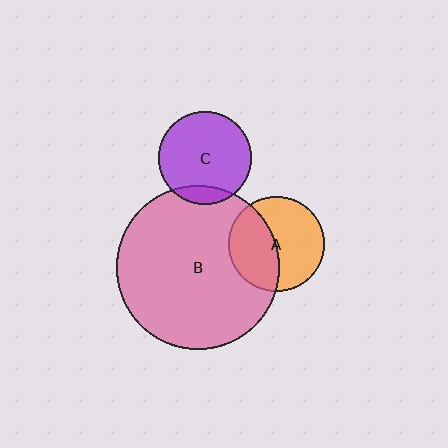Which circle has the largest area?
Circle B (pink).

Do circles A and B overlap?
Yes.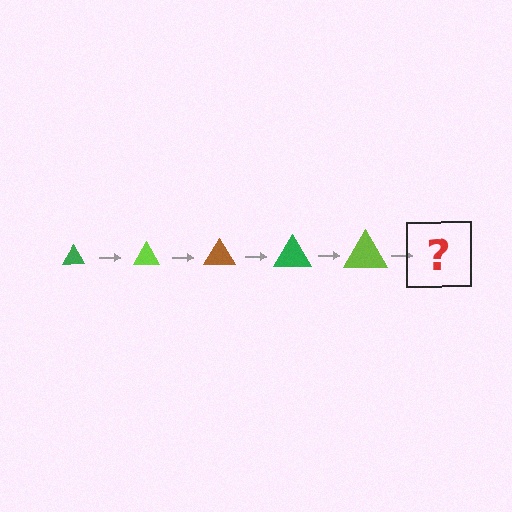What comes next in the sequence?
The next element should be a brown triangle, larger than the previous one.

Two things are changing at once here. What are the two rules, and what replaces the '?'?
The two rules are that the triangle grows larger each step and the color cycles through green, lime, and brown. The '?' should be a brown triangle, larger than the previous one.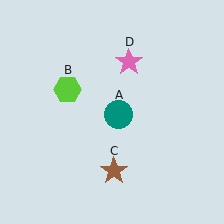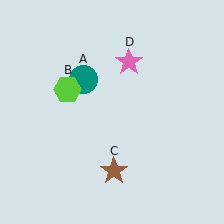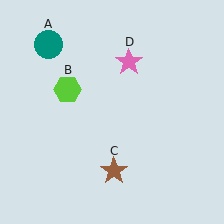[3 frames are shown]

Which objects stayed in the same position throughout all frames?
Lime hexagon (object B) and brown star (object C) and pink star (object D) remained stationary.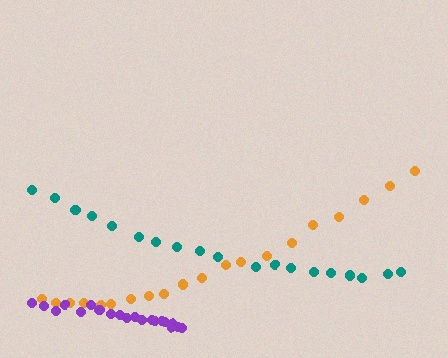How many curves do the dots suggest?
There are 3 distinct paths.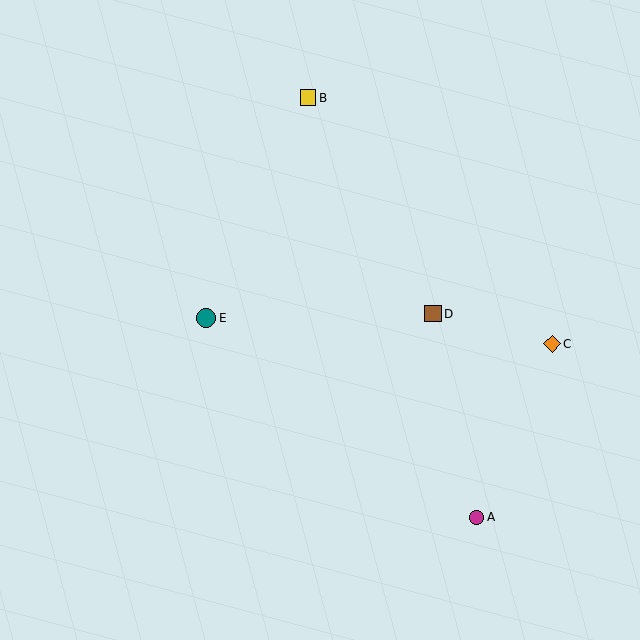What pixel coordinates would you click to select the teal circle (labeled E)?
Click at (206, 318) to select the teal circle E.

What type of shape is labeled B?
Shape B is a yellow square.